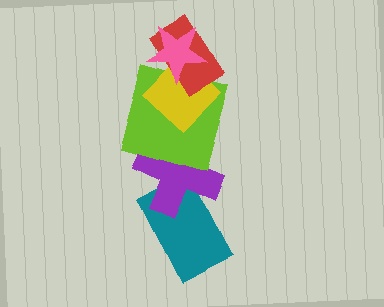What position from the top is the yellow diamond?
The yellow diamond is 3rd from the top.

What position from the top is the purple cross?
The purple cross is 5th from the top.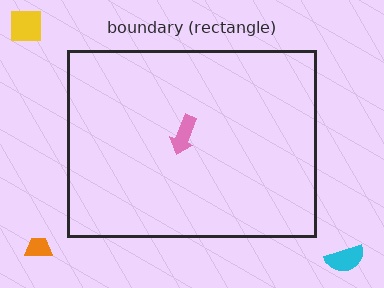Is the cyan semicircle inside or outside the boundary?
Outside.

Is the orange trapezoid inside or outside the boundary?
Outside.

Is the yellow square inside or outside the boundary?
Outside.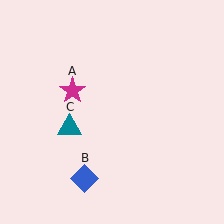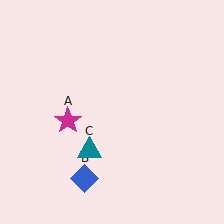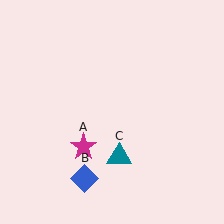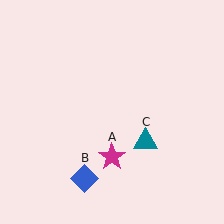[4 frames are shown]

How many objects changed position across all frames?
2 objects changed position: magenta star (object A), teal triangle (object C).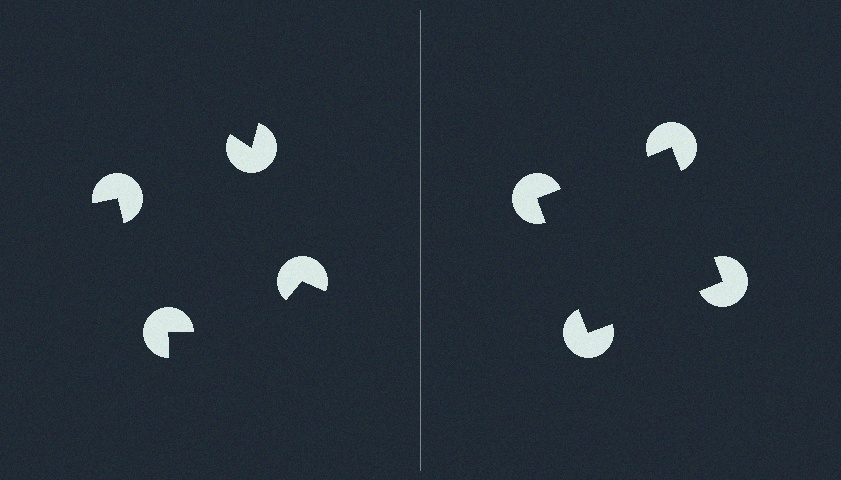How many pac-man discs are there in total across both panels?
8 — 4 on each side.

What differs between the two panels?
The pac-man discs are positioned identically on both sides; only the wedge orientations differ. On the right they align to a square; on the left they are misaligned.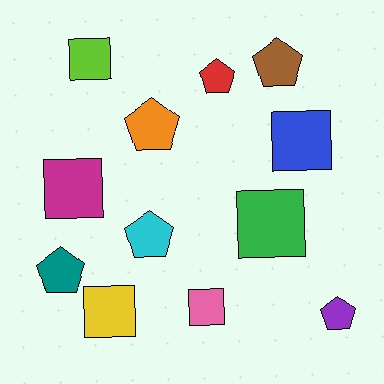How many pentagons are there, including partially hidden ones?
There are 6 pentagons.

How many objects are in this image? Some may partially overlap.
There are 12 objects.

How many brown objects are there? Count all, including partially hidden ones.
There is 1 brown object.